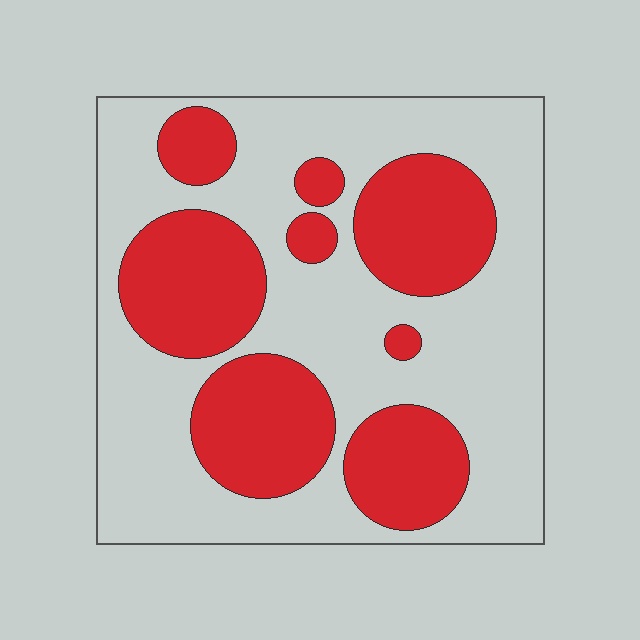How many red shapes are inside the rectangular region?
8.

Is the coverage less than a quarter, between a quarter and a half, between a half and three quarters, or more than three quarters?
Between a quarter and a half.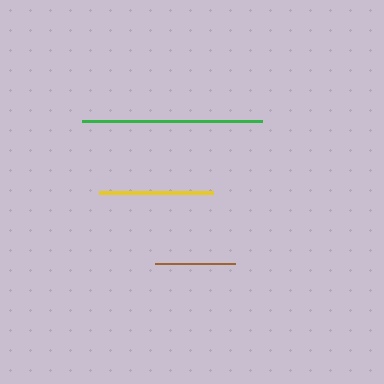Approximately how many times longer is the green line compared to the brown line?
The green line is approximately 2.3 times the length of the brown line.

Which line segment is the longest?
The green line is the longest at approximately 180 pixels.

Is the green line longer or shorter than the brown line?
The green line is longer than the brown line.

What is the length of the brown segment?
The brown segment is approximately 80 pixels long.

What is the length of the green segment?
The green segment is approximately 180 pixels long.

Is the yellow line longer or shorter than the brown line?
The yellow line is longer than the brown line.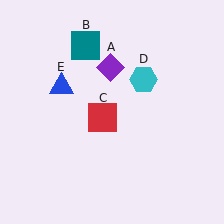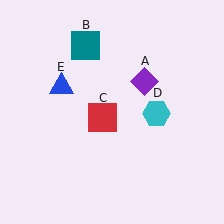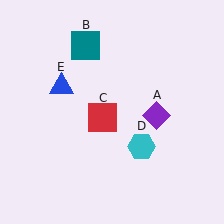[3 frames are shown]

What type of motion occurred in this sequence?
The purple diamond (object A), cyan hexagon (object D) rotated clockwise around the center of the scene.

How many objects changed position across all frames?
2 objects changed position: purple diamond (object A), cyan hexagon (object D).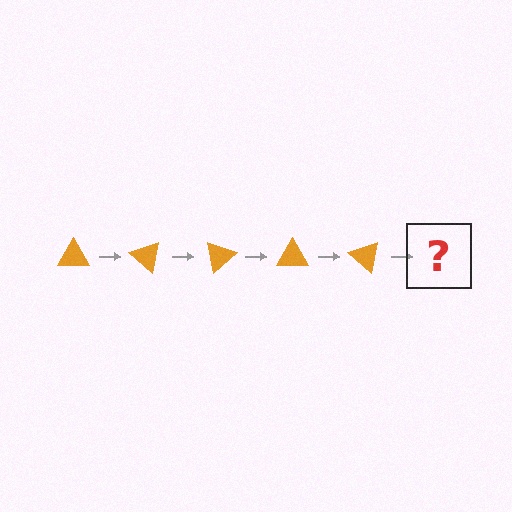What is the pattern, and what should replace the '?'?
The pattern is that the triangle rotates 40 degrees each step. The '?' should be an orange triangle rotated 200 degrees.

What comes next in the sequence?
The next element should be an orange triangle rotated 200 degrees.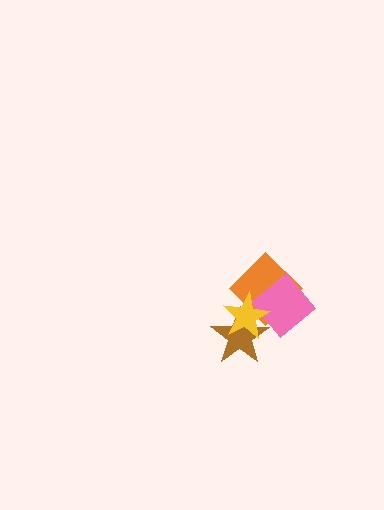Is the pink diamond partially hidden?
Yes, it is partially covered by another shape.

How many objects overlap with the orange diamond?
3 objects overlap with the orange diamond.